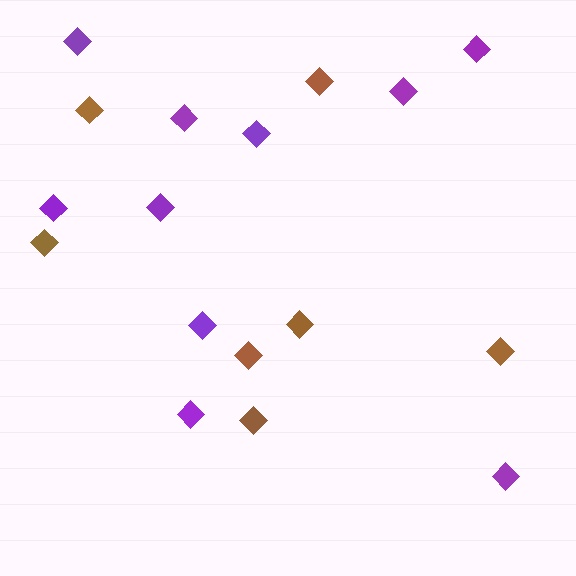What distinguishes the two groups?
There are 2 groups: one group of brown diamonds (7) and one group of purple diamonds (10).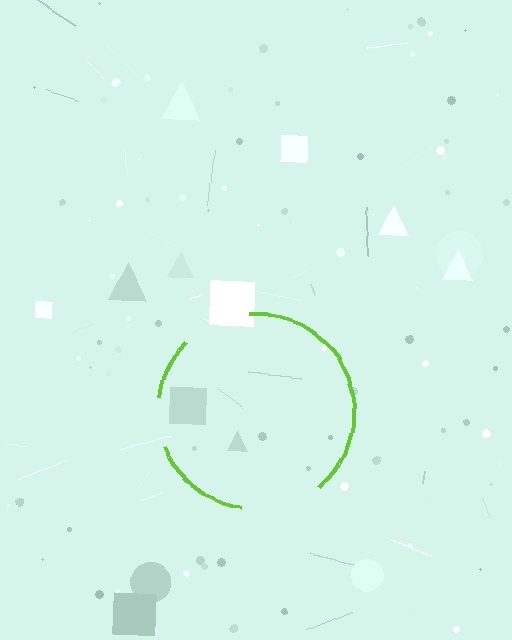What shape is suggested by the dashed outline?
The dashed outline suggests a circle.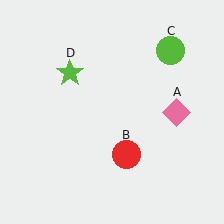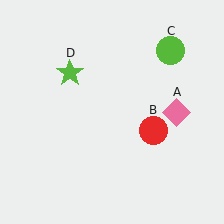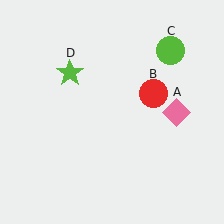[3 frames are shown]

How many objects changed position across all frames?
1 object changed position: red circle (object B).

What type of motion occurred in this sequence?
The red circle (object B) rotated counterclockwise around the center of the scene.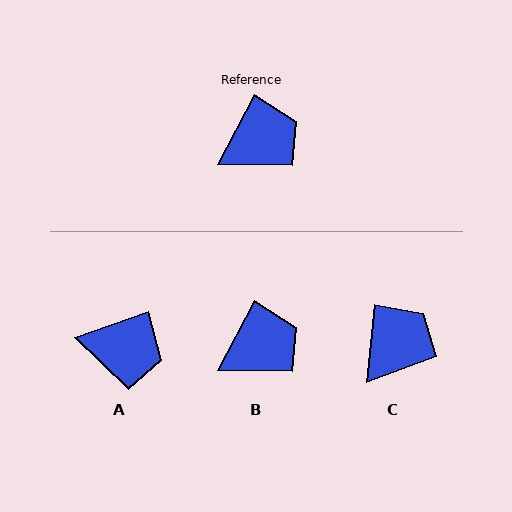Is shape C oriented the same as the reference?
No, it is off by about 22 degrees.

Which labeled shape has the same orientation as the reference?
B.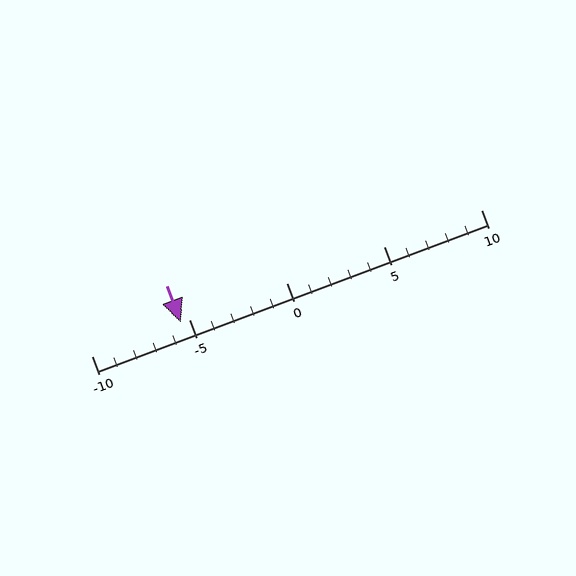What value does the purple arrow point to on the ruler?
The purple arrow points to approximately -5.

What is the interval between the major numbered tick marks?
The major tick marks are spaced 5 units apart.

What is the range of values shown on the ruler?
The ruler shows values from -10 to 10.